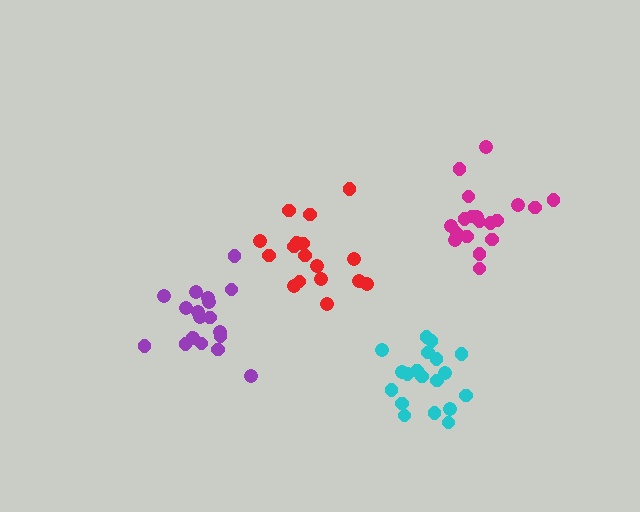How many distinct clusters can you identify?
There are 4 distinct clusters.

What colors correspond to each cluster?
The clusters are colored: magenta, purple, cyan, red.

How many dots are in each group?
Group 1: 19 dots, Group 2: 19 dots, Group 3: 19 dots, Group 4: 17 dots (74 total).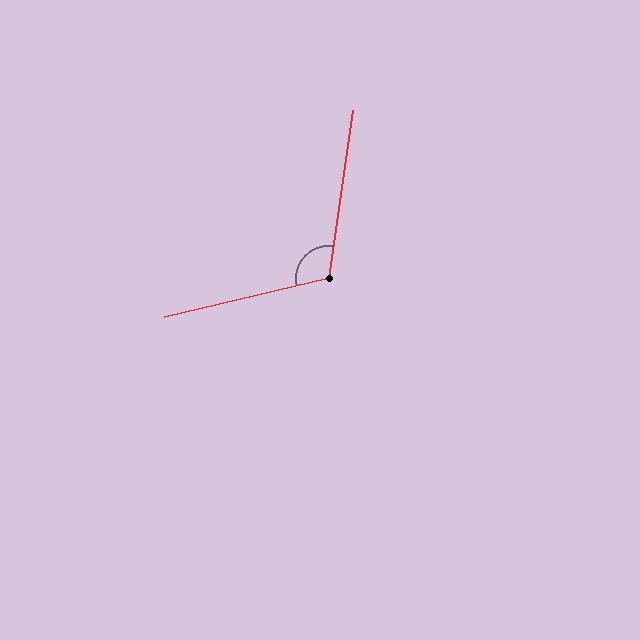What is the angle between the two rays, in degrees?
Approximately 111 degrees.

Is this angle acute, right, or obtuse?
It is obtuse.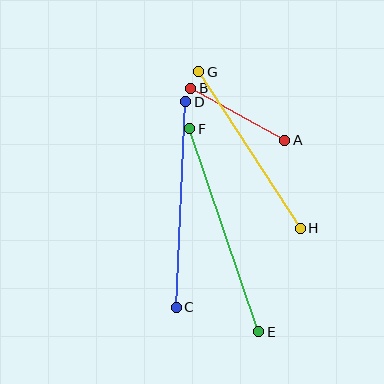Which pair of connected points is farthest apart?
Points E and F are farthest apart.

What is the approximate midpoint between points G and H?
The midpoint is at approximately (249, 150) pixels.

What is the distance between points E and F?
The distance is approximately 214 pixels.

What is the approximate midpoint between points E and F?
The midpoint is at approximately (224, 230) pixels.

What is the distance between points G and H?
The distance is approximately 187 pixels.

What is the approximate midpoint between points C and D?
The midpoint is at approximately (181, 204) pixels.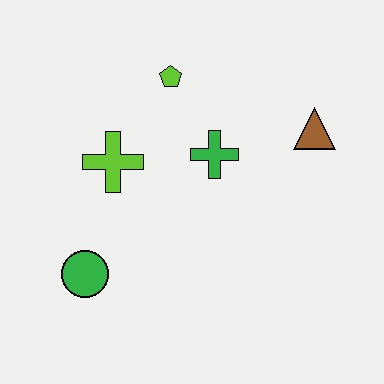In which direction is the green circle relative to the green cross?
The green circle is to the left of the green cross.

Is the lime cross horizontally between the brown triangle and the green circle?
Yes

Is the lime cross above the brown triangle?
No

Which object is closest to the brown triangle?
The green cross is closest to the brown triangle.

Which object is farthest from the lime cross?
The brown triangle is farthest from the lime cross.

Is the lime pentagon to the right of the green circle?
Yes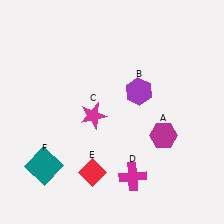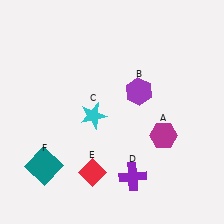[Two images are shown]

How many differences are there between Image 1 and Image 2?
There are 2 differences between the two images.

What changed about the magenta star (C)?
In Image 1, C is magenta. In Image 2, it changed to cyan.